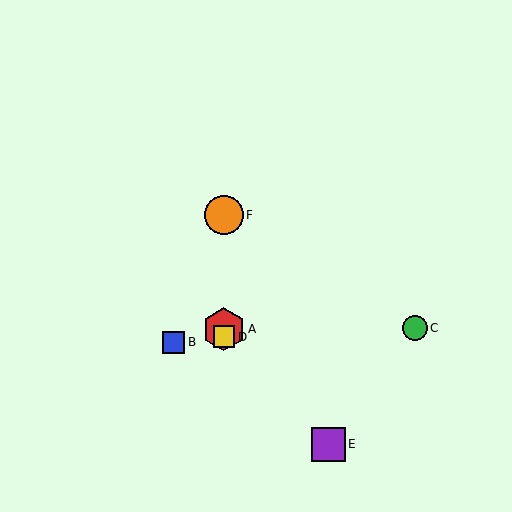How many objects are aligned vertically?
3 objects (A, D, F) are aligned vertically.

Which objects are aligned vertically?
Objects A, D, F are aligned vertically.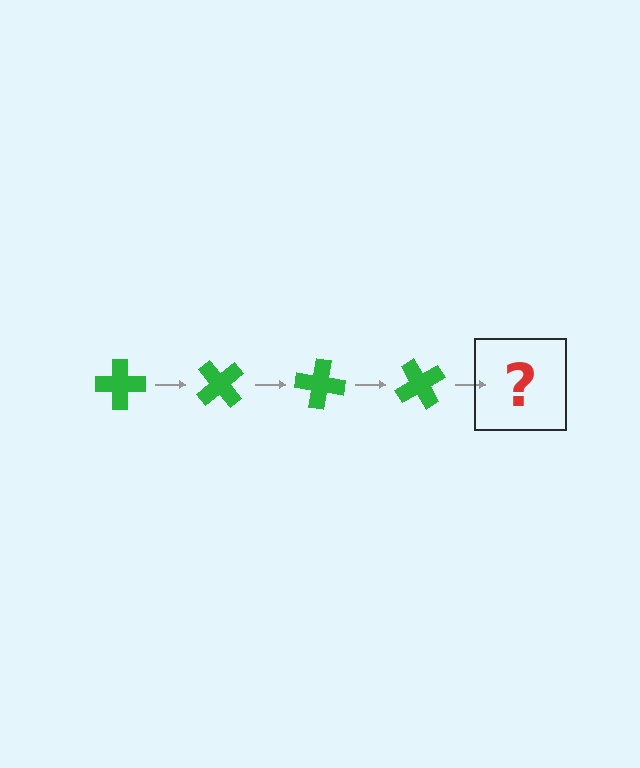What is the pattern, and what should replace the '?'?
The pattern is that the cross rotates 50 degrees each step. The '?' should be a green cross rotated 200 degrees.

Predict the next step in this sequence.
The next step is a green cross rotated 200 degrees.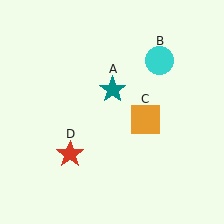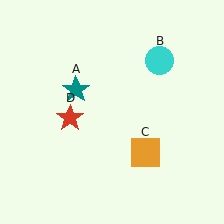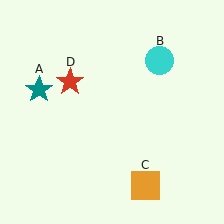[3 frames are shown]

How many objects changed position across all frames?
3 objects changed position: teal star (object A), orange square (object C), red star (object D).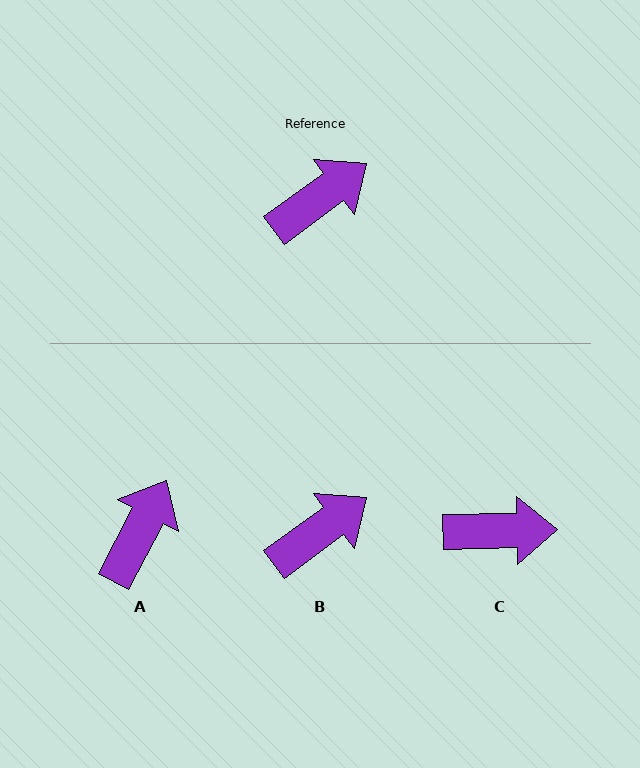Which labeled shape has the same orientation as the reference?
B.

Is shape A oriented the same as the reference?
No, it is off by about 26 degrees.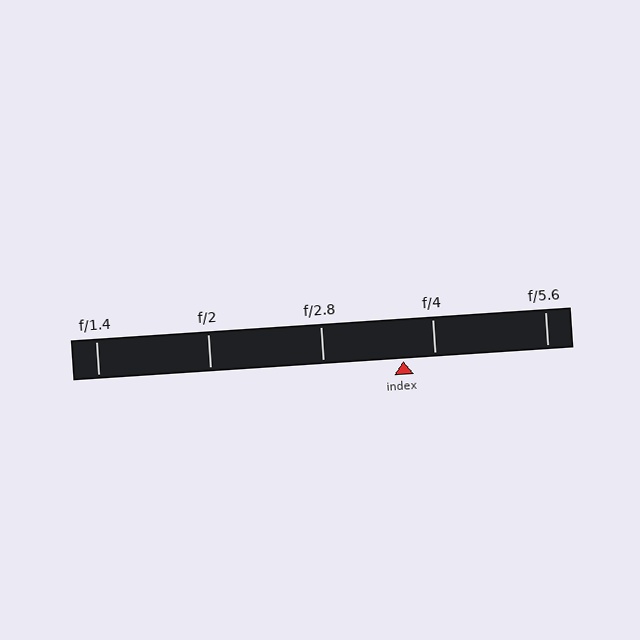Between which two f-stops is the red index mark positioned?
The index mark is between f/2.8 and f/4.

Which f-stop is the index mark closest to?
The index mark is closest to f/4.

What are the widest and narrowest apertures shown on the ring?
The widest aperture shown is f/1.4 and the narrowest is f/5.6.